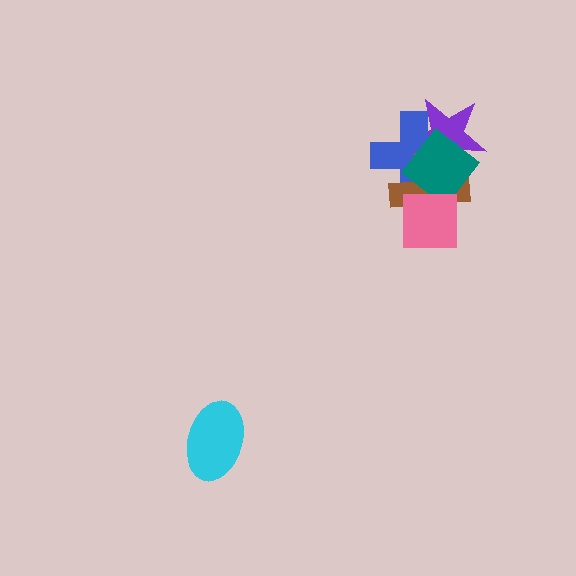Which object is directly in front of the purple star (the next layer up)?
The blue cross is directly in front of the purple star.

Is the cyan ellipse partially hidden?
No, no other shape covers it.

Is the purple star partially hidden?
Yes, it is partially covered by another shape.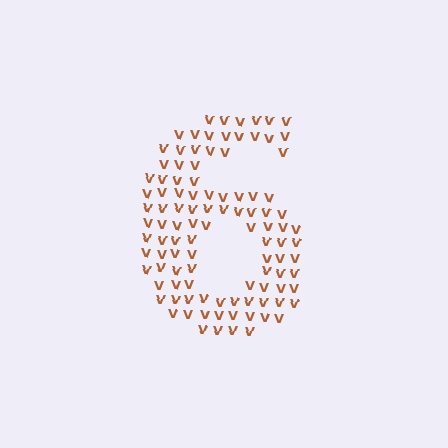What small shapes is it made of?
It is made of small letter V's.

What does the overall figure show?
The overall figure shows the digit 6.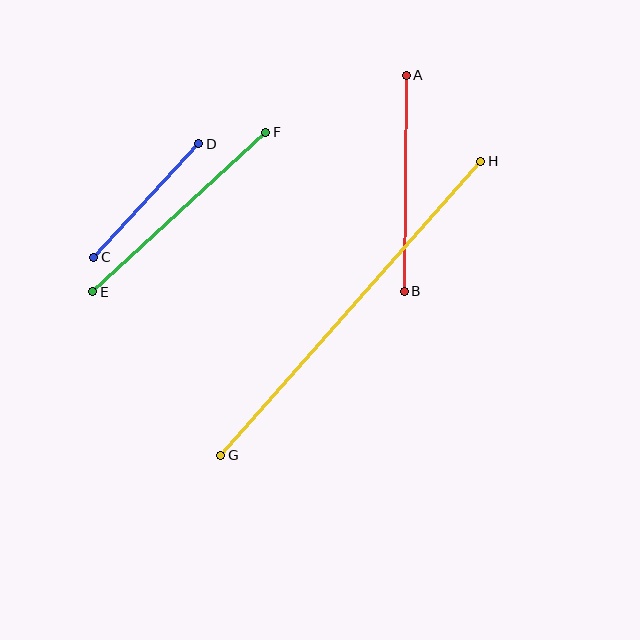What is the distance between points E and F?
The distance is approximately 236 pixels.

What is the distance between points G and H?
The distance is approximately 392 pixels.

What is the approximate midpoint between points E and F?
The midpoint is at approximately (179, 212) pixels.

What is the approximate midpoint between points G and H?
The midpoint is at approximately (351, 308) pixels.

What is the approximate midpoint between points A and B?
The midpoint is at approximately (405, 183) pixels.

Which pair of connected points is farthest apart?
Points G and H are farthest apart.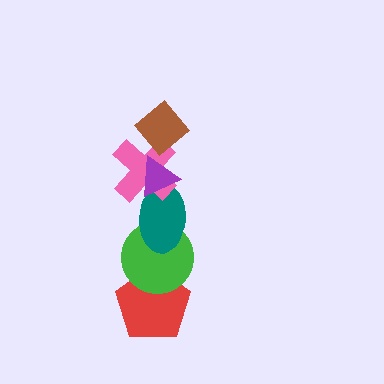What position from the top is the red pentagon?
The red pentagon is 6th from the top.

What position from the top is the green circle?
The green circle is 5th from the top.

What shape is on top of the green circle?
The teal ellipse is on top of the green circle.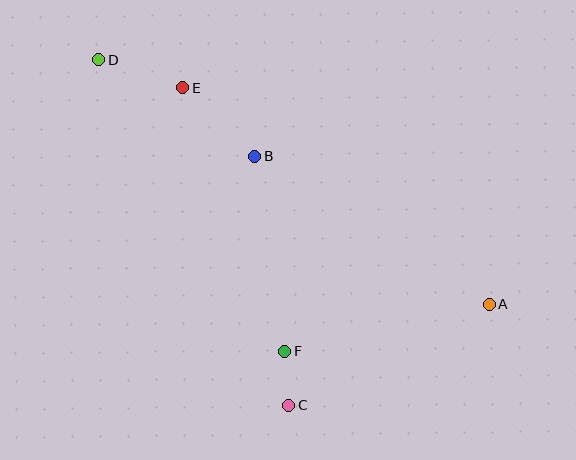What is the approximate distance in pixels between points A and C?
The distance between A and C is approximately 224 pixels.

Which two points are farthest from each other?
Points A and D are farthest from each other.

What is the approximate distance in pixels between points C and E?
The distance between C and E is approximately 334 pixels.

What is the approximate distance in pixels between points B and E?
The distance between B and E is approximately 99 pixels.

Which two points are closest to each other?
Points C and F are closest to each other.